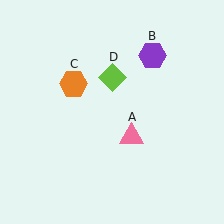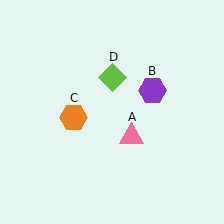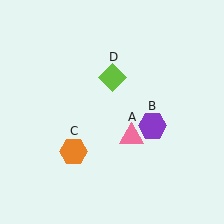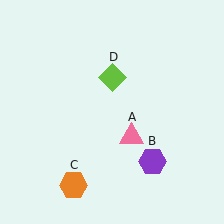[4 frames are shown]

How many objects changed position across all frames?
2 objects changed position: purple hexagon (object B), orange hexagon (object C).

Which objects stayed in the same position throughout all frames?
Pink triangle (object A) and lime diamond (object D) remained stationary.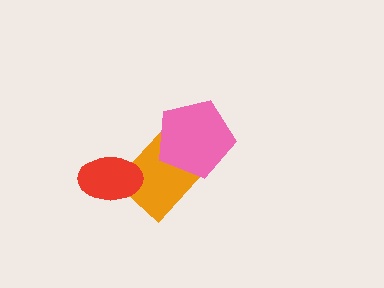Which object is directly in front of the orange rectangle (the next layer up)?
The pink pentagon is directly in front of the orange rectangle.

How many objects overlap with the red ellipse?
1 object overlaps with the red ellipse.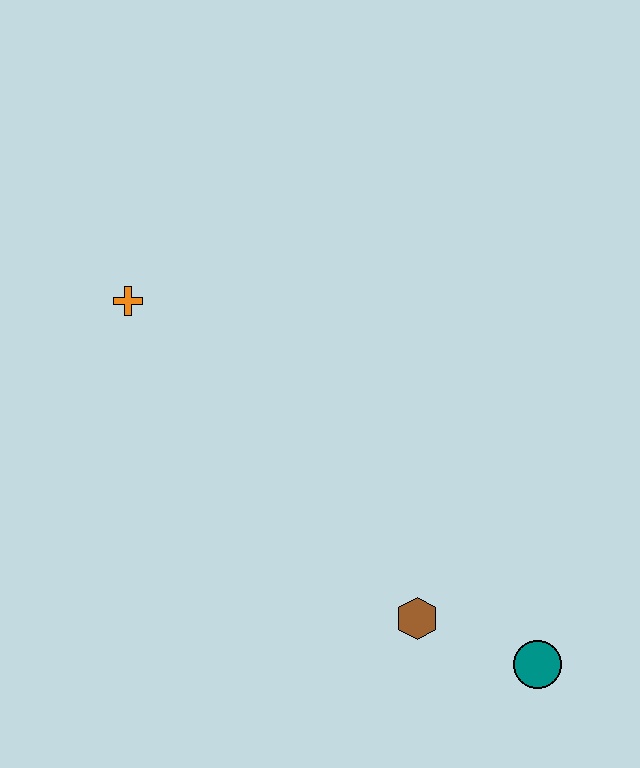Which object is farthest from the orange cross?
The teal circle is farthest from the orange cross.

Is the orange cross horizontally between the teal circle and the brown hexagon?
No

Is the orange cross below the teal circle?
No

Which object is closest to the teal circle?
The brown hexagon is closest to the teal circle.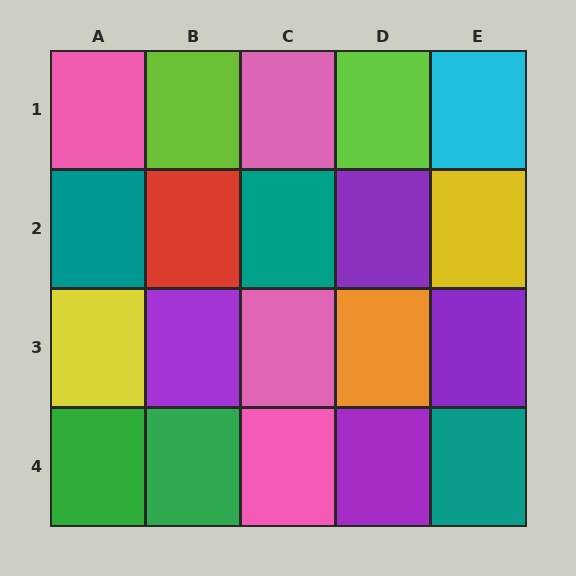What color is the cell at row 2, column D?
Purple.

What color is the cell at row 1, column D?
Lime.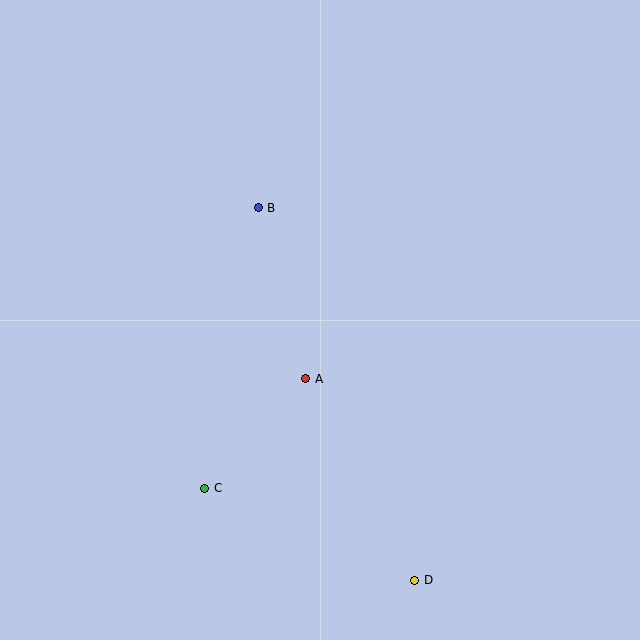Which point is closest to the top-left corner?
Point B is closest to the top-left corner.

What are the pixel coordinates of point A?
Point A is at (306, 379).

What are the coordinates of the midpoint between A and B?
The midpoint between A and B is at (282, 293).